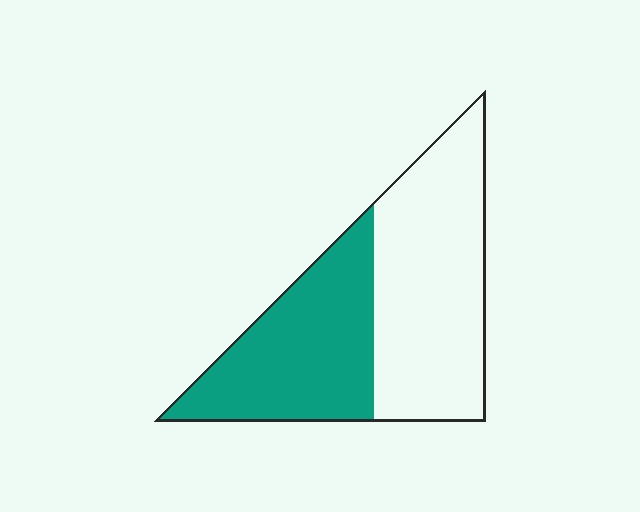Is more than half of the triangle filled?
No.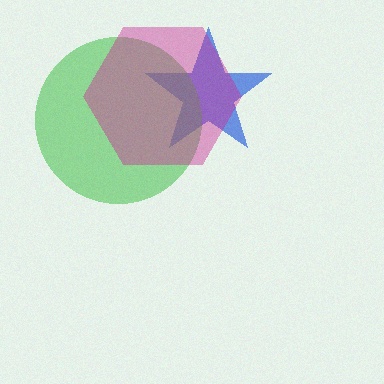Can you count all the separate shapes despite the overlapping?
Yes, there are 3 separate shapes.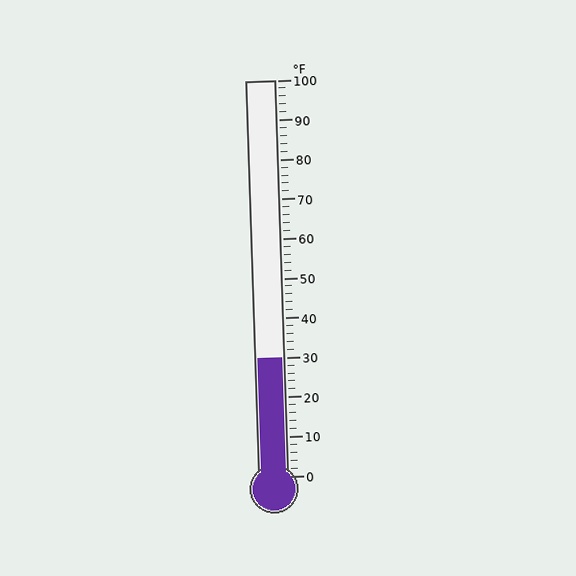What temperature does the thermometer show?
The thermometer shows approximately 30°F.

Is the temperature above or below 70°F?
The temperature is below 70°F.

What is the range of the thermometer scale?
The thermometer scale ranges from 0°F to 100°F.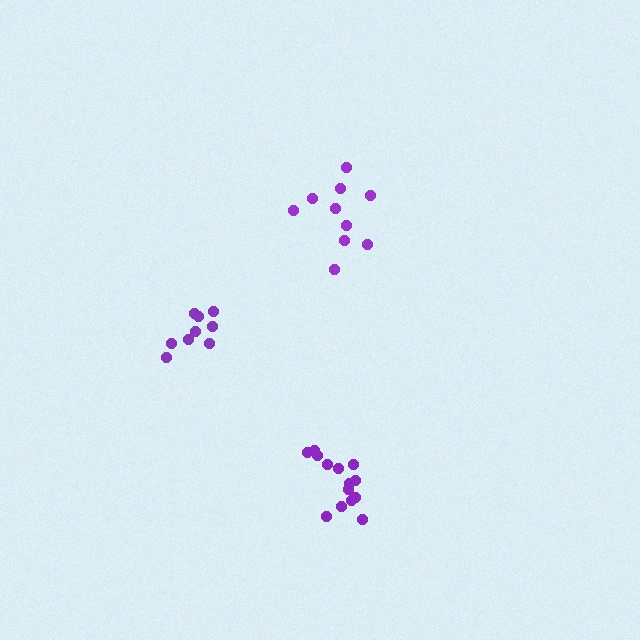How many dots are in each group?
Group 1: 10 dots, Group 2: 14 dots, Group 3: 9 dots (33 total).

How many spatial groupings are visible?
There are 3 spatial groupings.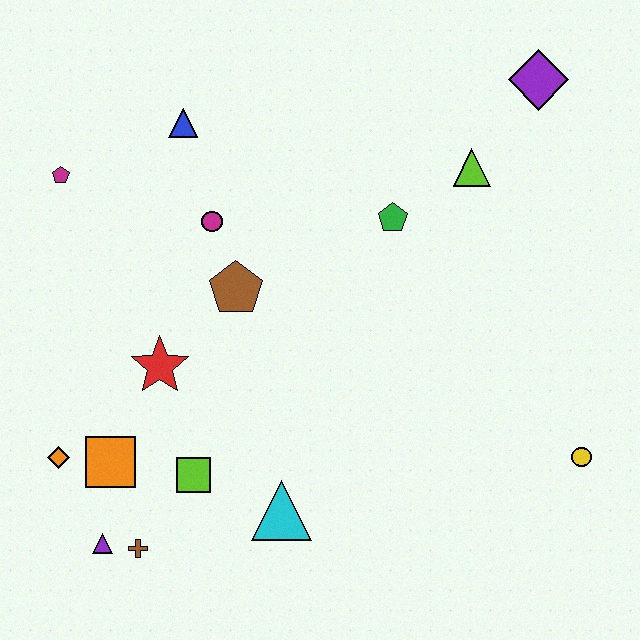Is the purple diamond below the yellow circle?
No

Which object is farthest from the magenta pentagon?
The yellow circle is farthest from the magenta pentagon.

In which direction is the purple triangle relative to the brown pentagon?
The purple triangle is below the brown pentagon.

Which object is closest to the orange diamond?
The orange square is closest to the orange diamond.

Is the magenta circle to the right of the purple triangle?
Yes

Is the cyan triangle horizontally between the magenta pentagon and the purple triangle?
No